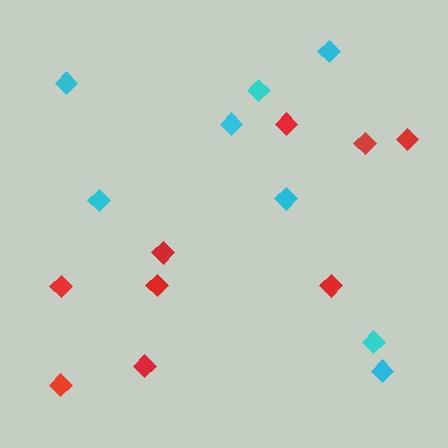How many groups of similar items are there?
There are 2 groups: one group of red diamonds (9) and one group of cyan diamonds (8).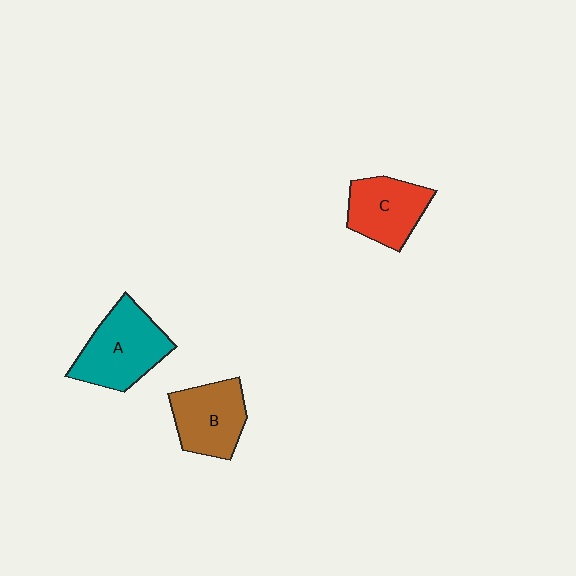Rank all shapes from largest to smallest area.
From largest to smallest: A (teal), B (brown), C (red).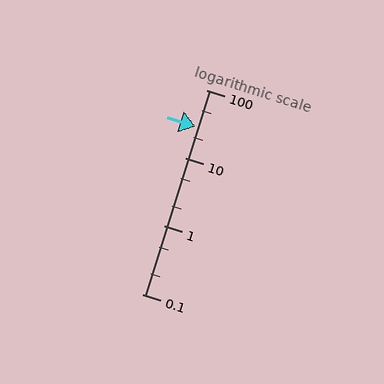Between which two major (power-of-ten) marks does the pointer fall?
The pointer is between 10 and 100.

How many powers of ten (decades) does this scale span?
The scale spans 3 decades, from 0.1 to 100.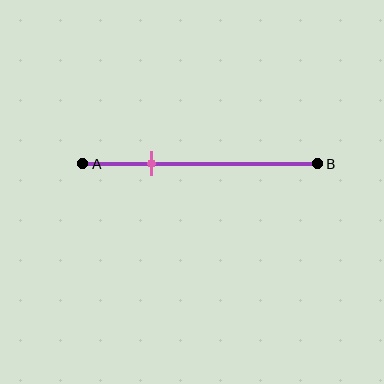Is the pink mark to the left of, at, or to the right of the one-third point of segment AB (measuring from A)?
The pink mark is to the left of the one-third point of segment AB.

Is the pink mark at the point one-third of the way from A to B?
No, the mark is at about 30% from A, not at the 33% one-third point.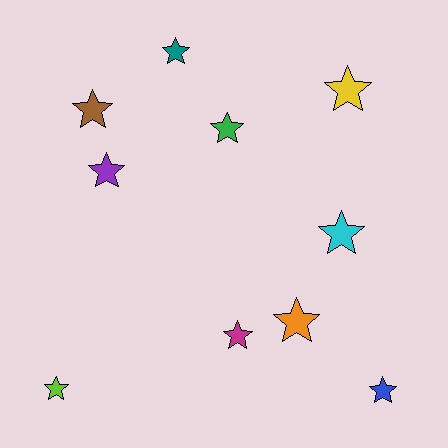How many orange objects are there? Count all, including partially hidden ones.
There is 1 orange object.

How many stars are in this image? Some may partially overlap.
There are 10 stars.